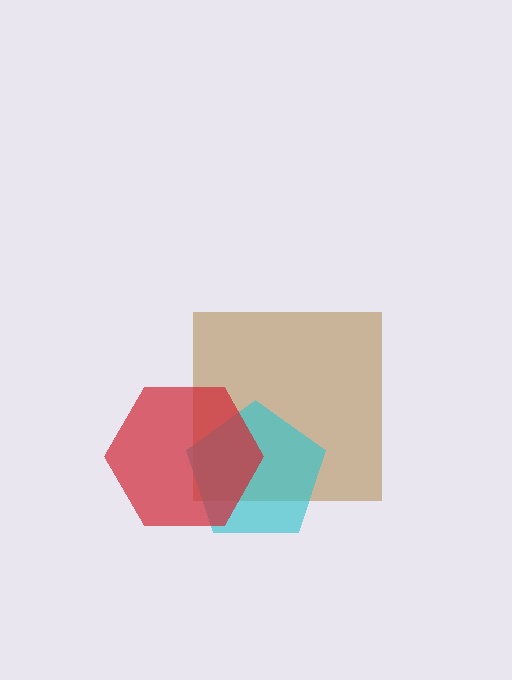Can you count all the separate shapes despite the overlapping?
Yes, there are 3 separate shapes.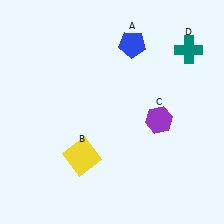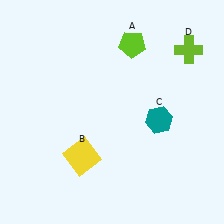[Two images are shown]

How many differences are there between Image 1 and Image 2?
There are 3 differences between the two images.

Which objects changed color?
A changed from blue to lime. C changed from purple to teal. D changed from teal to lime.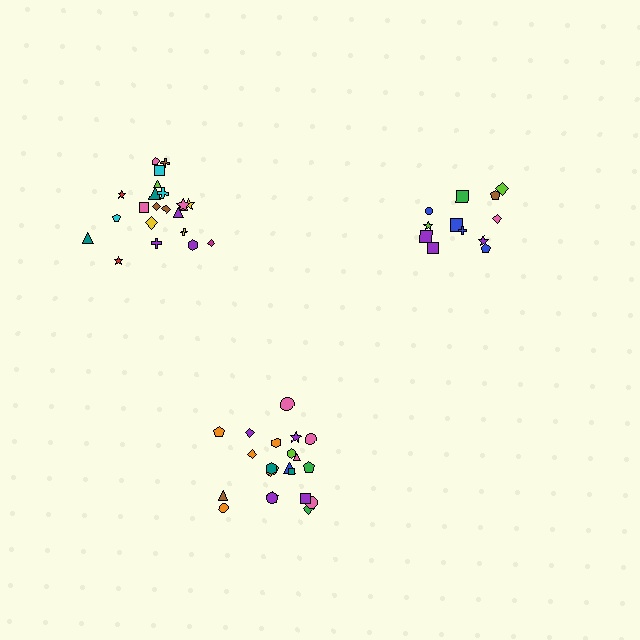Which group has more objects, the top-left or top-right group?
The top-left group.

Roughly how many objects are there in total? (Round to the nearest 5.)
Roughly 55 objects in total.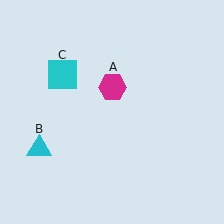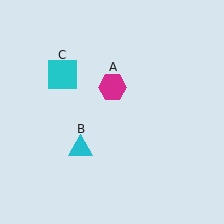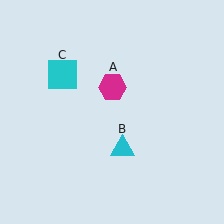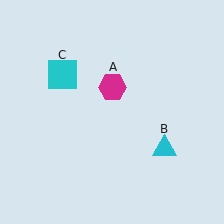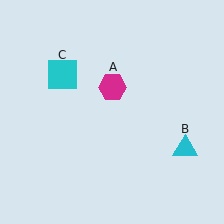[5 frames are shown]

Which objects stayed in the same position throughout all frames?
Magenta hexagon (object A) and cyan square (object C) remained stationary.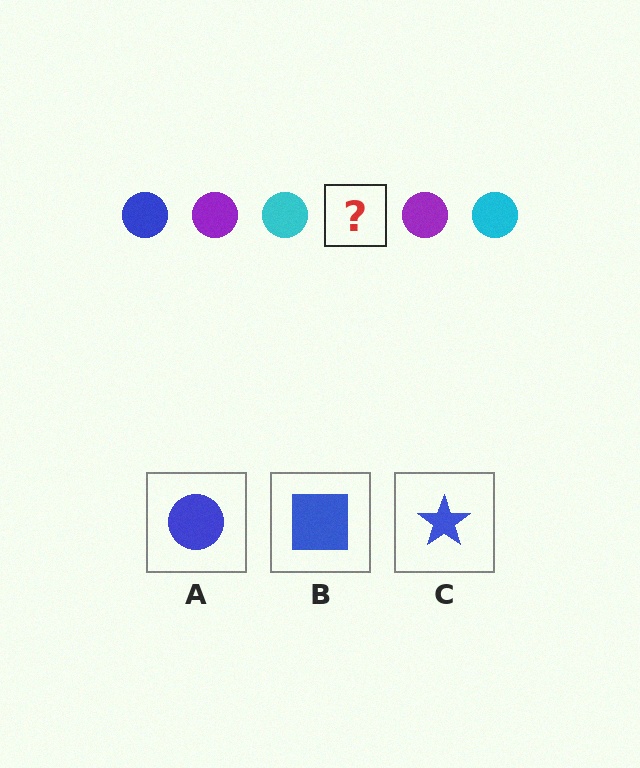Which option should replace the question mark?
Option A.